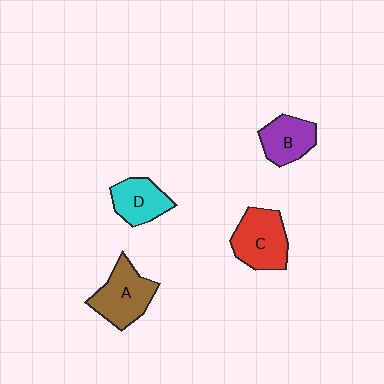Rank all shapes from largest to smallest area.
From largest to smallest: C (red), A (brown), D (cyan), B (purple).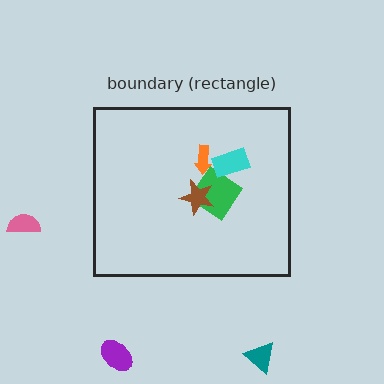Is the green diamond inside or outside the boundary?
Inside.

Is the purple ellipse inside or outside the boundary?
Outside.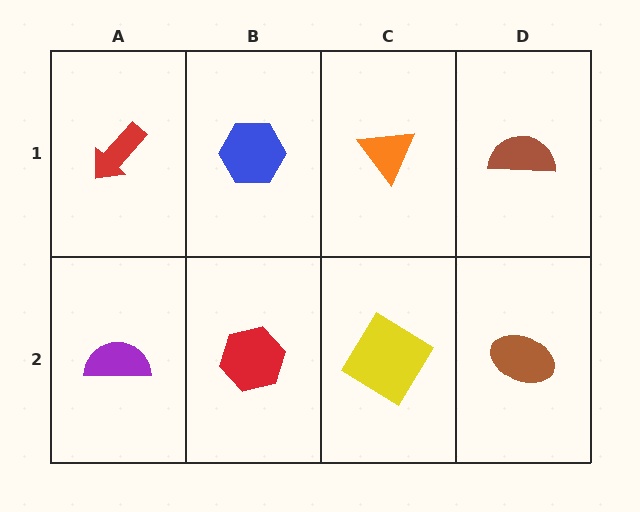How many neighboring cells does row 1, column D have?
2.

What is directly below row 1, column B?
A red hexagon.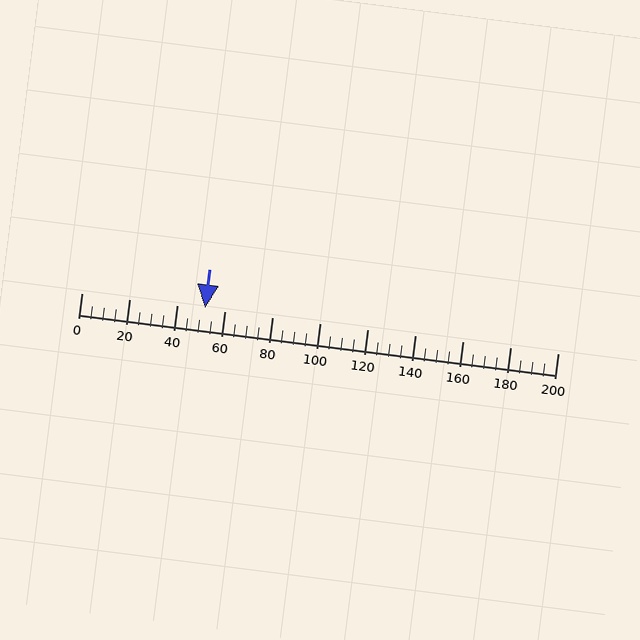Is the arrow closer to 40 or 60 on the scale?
The arrow is closer to 60.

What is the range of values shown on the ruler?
The ruler shows values from 0 to 200.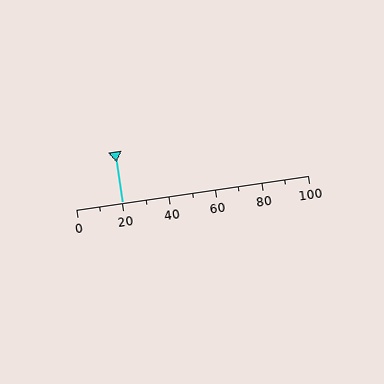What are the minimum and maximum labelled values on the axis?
The axis runs from 0 to 100.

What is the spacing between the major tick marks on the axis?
The major ticks are spaced 20 apart.